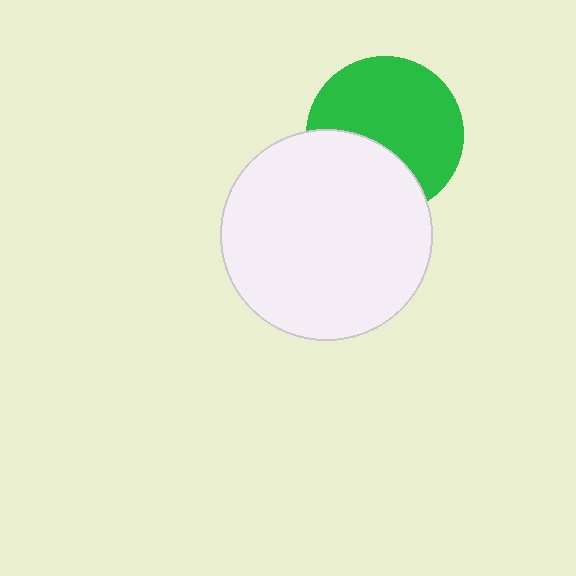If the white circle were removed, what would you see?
You would see the complete green circle.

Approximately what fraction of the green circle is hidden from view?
Roughly 35% of the green circle is hidden behind the white circle.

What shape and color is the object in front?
The object in front is a white circle.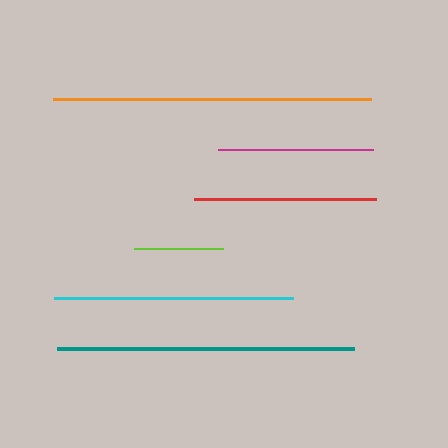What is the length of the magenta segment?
The magenta segment is approximately 155 pixels long.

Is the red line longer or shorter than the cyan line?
The cyan line is longer than the red line.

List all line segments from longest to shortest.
From longest to shortest: orange, teal, cyan, red, magenta, lime.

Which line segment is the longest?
The orange line is the longest at approximately 318 pixels.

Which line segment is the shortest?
The lime line is the shortest at approximately 90 pixels.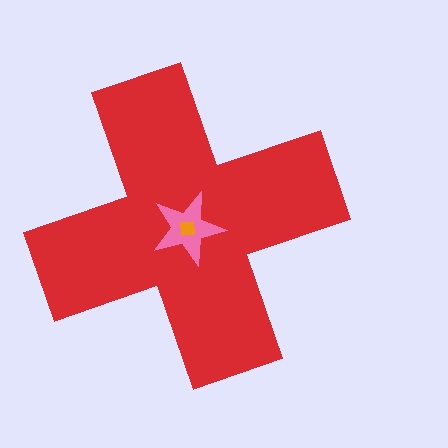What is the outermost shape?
The red cross.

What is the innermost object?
The orange square.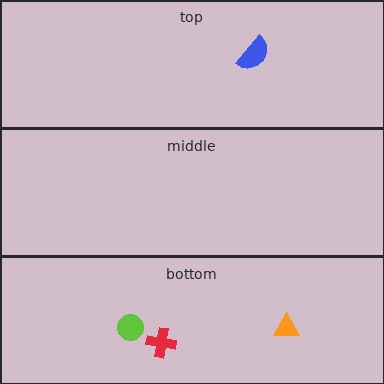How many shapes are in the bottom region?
3.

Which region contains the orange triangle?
The bottom region.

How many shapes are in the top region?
1.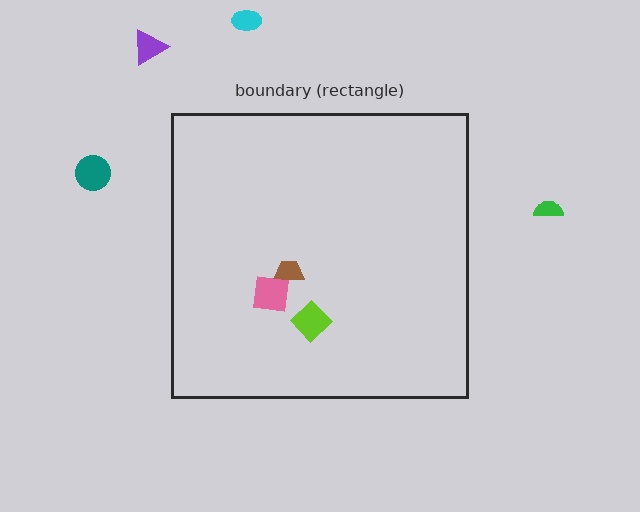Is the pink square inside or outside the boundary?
Inside.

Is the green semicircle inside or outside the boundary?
Outside.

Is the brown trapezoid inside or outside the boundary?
Inside.